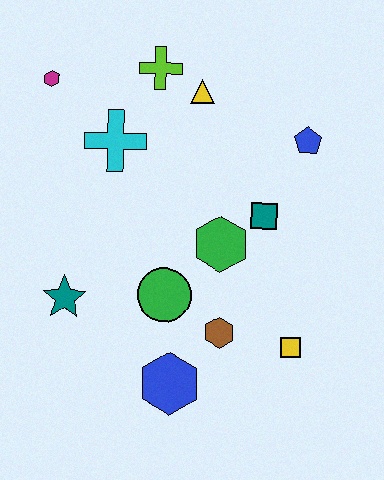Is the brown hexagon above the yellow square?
Yes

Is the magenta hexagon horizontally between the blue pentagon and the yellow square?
No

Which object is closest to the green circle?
The brown hexagon is closest to the green circle.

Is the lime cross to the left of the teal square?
Yes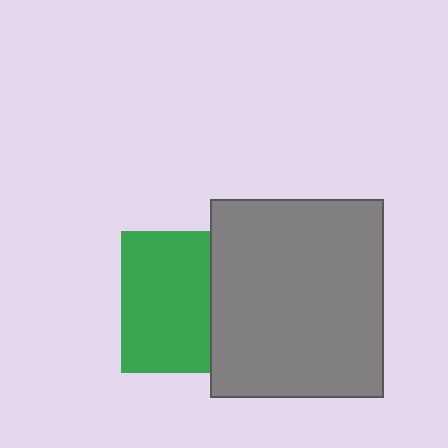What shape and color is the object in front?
The object in front is a gray rectangle.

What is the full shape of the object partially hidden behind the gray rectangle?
The partially hidden object is a green square.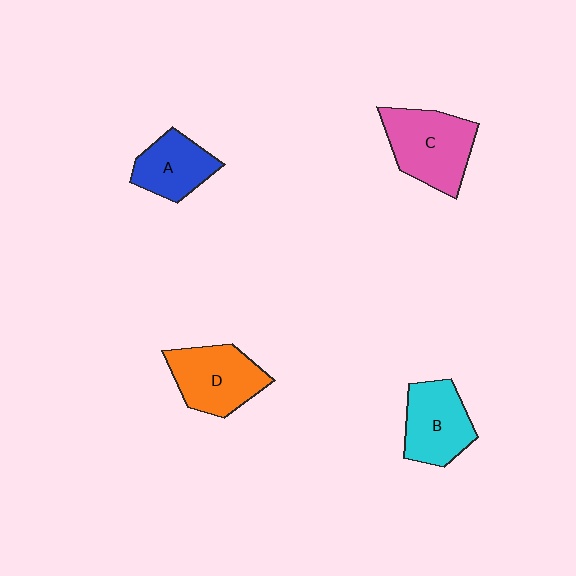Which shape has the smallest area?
Shape A (blue).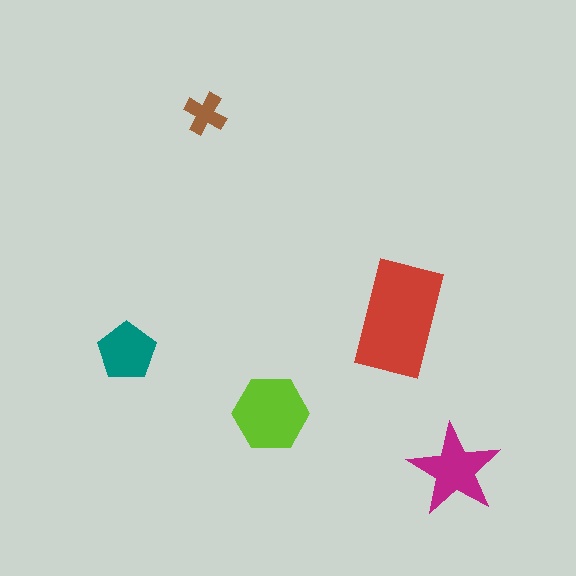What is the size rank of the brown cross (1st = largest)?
5th.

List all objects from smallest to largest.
The brown cross, the teal pentagon, the magenta star, the lime hexagon, the red rectangle.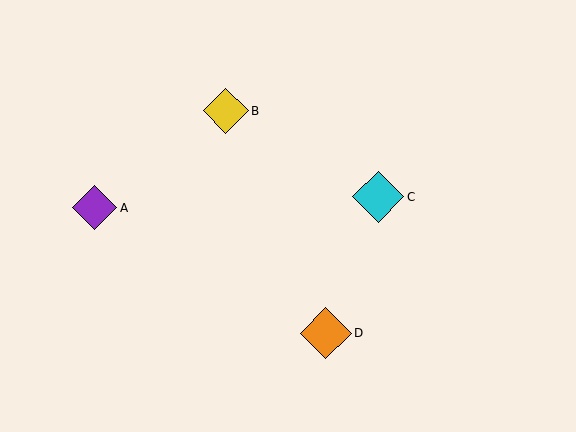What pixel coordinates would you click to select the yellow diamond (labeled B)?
Click at (226, 111) to select the yellow diamond B.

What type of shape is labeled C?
Shape C is a cyan diamond.